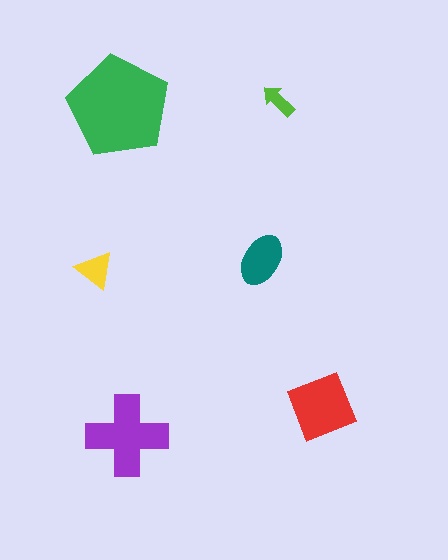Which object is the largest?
The green pentagon.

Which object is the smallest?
The lime arrow.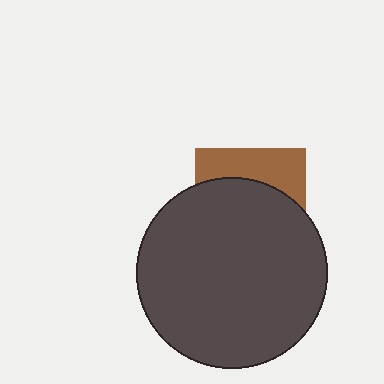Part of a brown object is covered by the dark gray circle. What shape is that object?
It is a square.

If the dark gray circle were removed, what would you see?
You would see the complete brown square.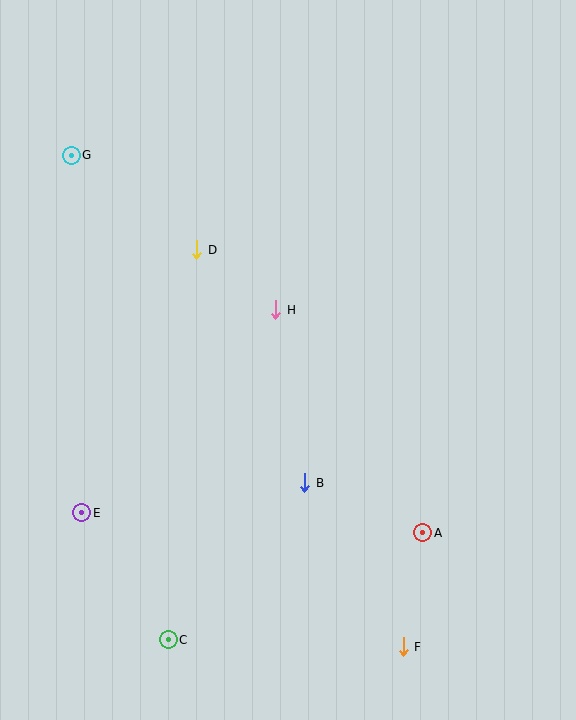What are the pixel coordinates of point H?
Point H is at (276, 310).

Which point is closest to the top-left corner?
Point G is closest to the top-left corner.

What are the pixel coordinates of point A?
Point A is at (423, 533).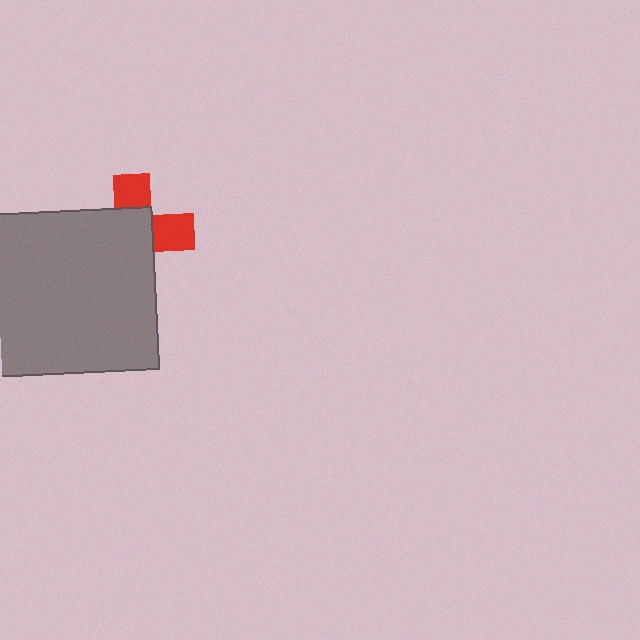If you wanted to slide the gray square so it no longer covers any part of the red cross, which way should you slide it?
Slide it toward the lower-left — that is the most direct way to separate the two shapes.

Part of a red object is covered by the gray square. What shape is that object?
It is a cross.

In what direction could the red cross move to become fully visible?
The red cross could move toward the upper-right. That would shift it out from behind the gray square entirely.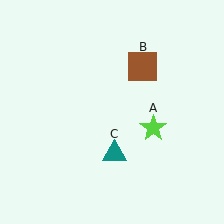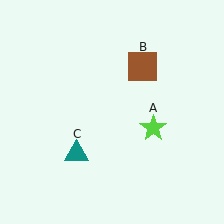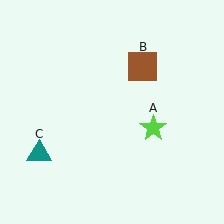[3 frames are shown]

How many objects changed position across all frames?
1 object changed position: teal triangle (object C).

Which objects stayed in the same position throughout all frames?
Lime star (object A) and brown square (object B) remained stationary.